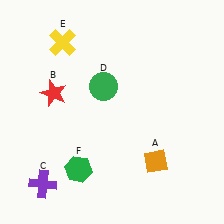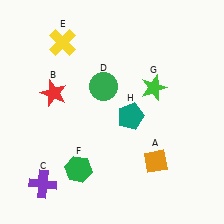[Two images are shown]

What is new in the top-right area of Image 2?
A green star (G) was added in the top-right area of Image 2.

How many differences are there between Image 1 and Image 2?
There are 2 differences between the two images.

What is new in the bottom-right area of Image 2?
A teal pentagon (H) was added in the bottom-right area of Image 2.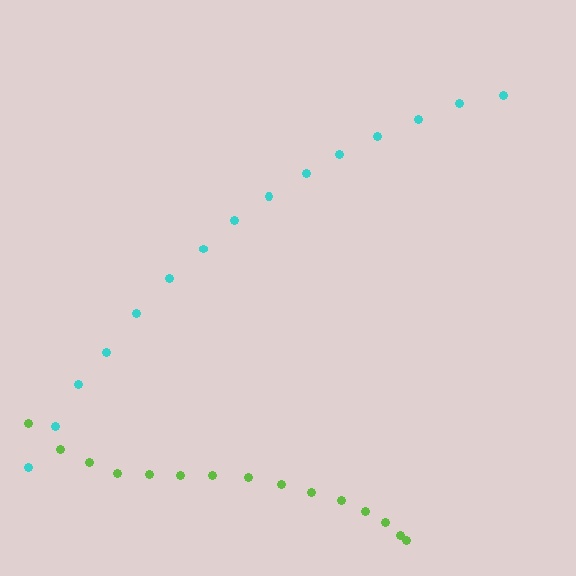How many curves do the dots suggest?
There are 2 distinct paths.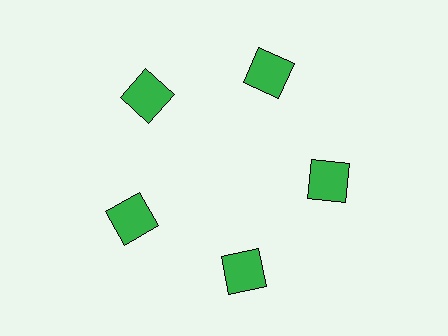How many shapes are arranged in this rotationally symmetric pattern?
There are 5 shapes, arranged in 5 groups of 1.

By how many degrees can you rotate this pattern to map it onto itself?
The pattern maps onto itself every 72 degrees of rotation.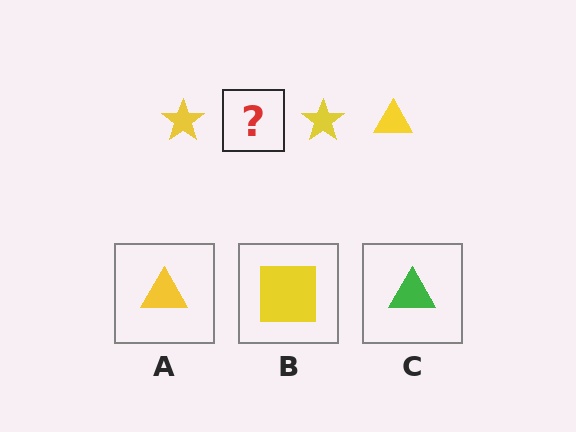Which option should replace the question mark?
Option A.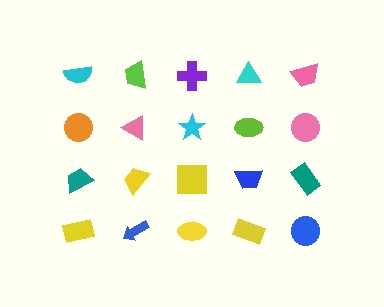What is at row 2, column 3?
A cyan star.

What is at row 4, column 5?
A blue circle.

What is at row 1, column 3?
A purple cross.